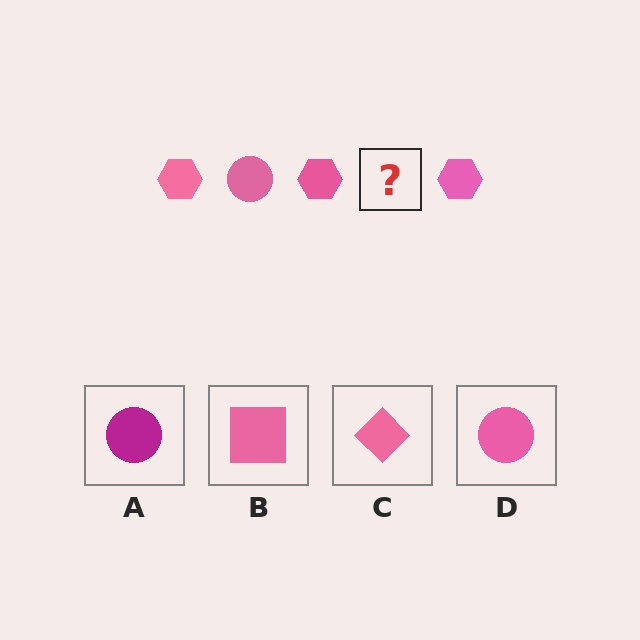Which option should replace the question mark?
Option D.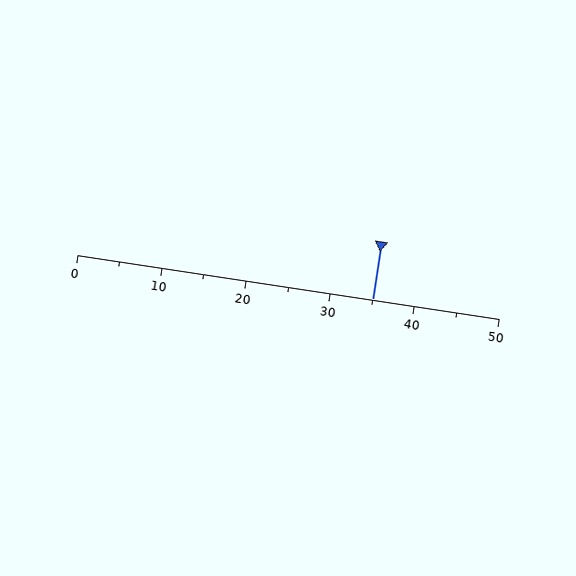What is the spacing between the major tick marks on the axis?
The major ticks are spaced 10 apart.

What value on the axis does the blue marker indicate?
The marker indicates approximately 35.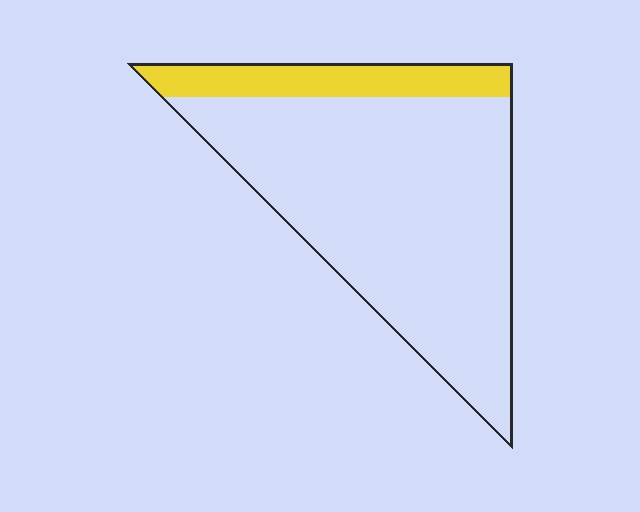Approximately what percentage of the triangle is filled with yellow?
Approximately 15%.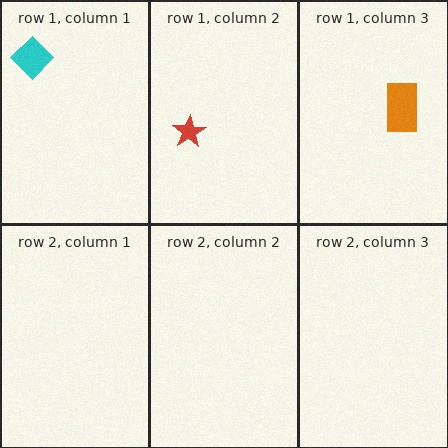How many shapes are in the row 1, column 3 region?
1.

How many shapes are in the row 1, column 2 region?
1.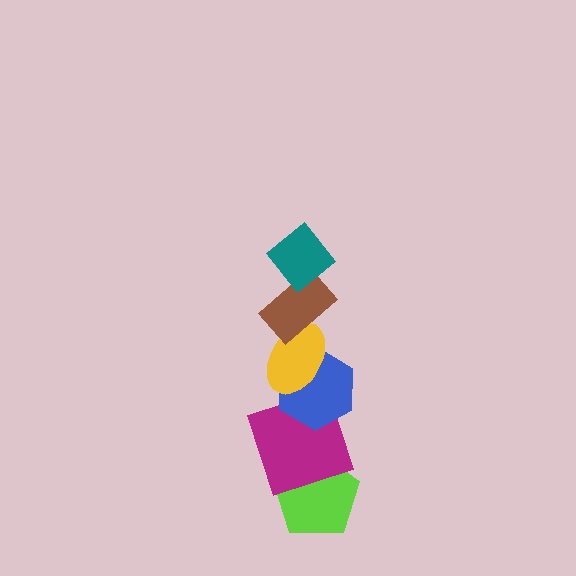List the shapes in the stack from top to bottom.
From top to bottom: the teal diamond, the brown rectangle, the yellow ellipse, the blue hexagon, the magenta square, the lime pentagon.